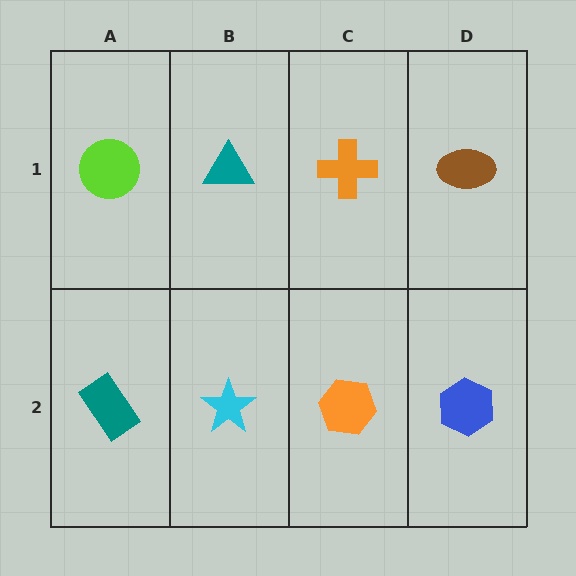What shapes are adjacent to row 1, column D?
A blue hexagon (row 2, column D), an orange cross (row 1, column C).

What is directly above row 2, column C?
An orange cross.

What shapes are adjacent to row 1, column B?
A cyan star (row 2, column B), a lime circle (row 1, column A), an orange cross (row 1, column C).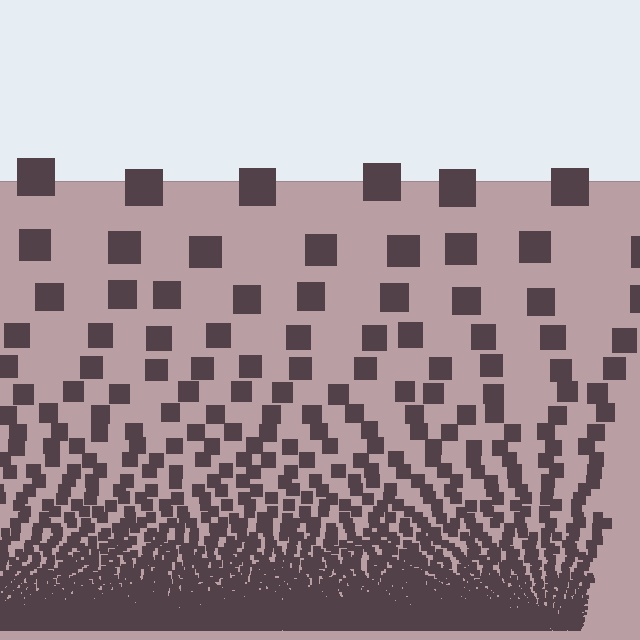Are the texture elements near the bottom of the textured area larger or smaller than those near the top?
Smaller. The gradient is inverted — elements near the bottom are smaller and denser.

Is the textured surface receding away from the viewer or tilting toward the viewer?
The surface appears to tilt toward the viewer. Texture elements get larger and sparser toward the top.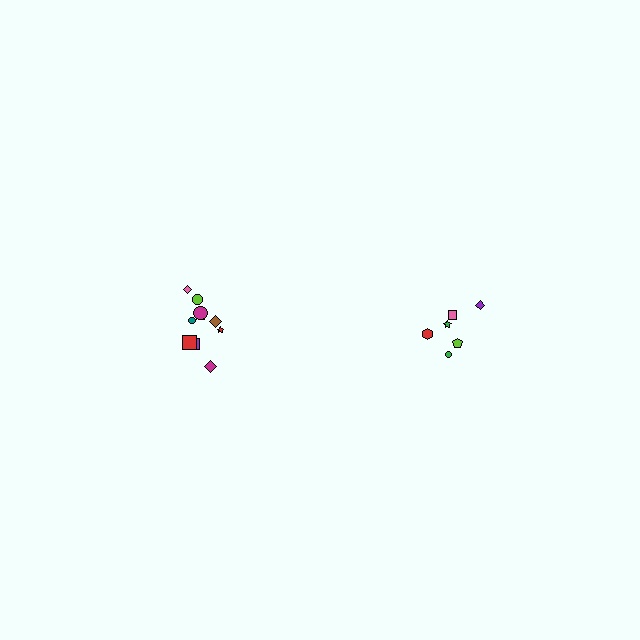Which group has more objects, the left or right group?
The left group.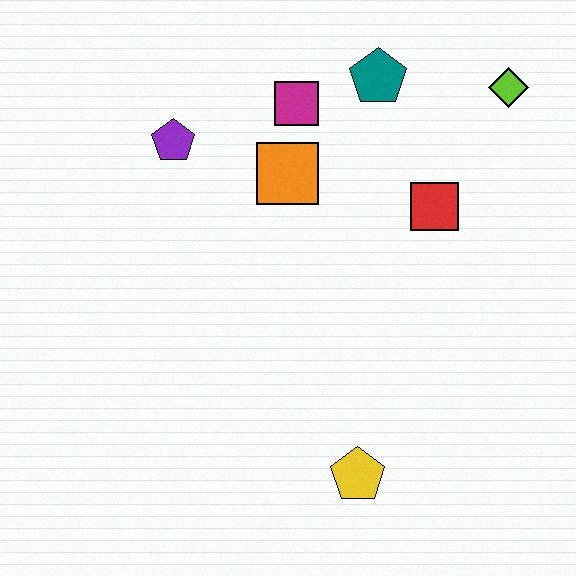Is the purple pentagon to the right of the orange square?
No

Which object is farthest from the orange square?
The yellow pentagon is farthest from the orange square.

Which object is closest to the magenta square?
The orange square is closest to the magenta square.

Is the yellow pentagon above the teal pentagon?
No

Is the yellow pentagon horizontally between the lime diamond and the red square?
No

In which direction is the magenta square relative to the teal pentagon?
The magenta square is to the left of the teal pentagon.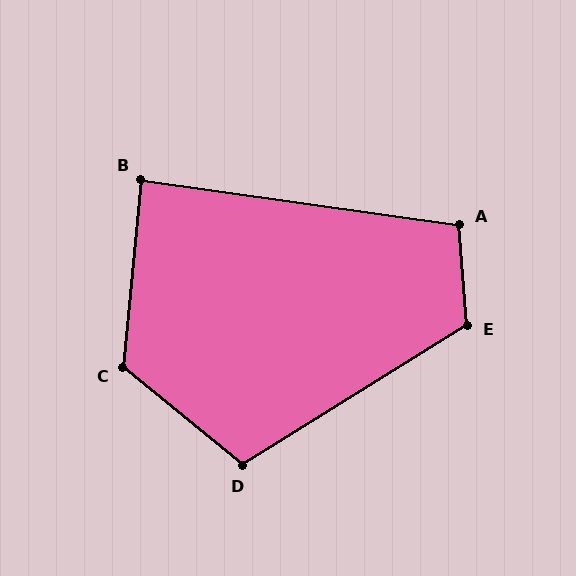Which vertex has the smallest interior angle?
B, at approximately 87 degrees.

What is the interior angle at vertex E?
Approximately 118 degrees (obtuse).